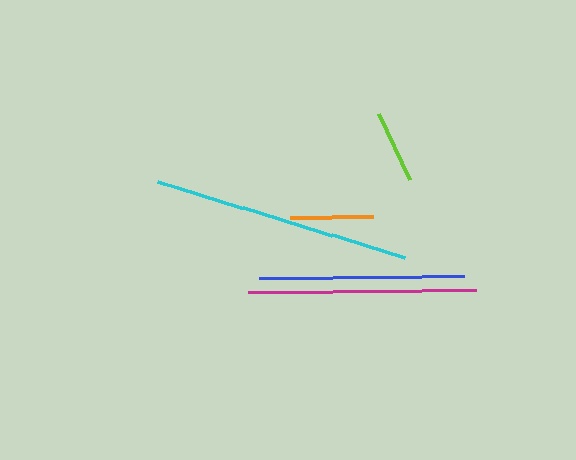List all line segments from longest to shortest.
From longest to shortest: cyan, magenta, blue, orange, lime.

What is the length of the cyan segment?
The cyan segment is approximately 258 pixels long.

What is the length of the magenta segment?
The magenta segment is approximately 228 pixels long.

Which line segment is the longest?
The cyan line is the longest at approximately 258 pixels.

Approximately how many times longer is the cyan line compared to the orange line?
The cyan line is approximately 3.1 times the length of the orange line.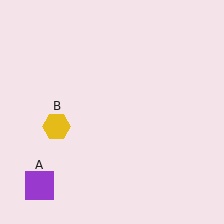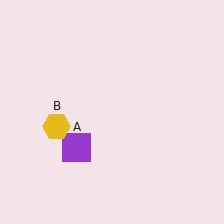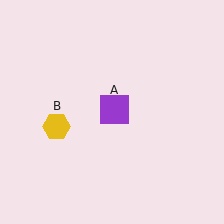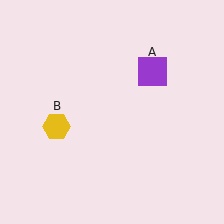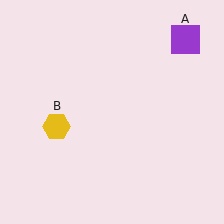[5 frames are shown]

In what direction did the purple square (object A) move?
The purple square (object A) moved up and to the right.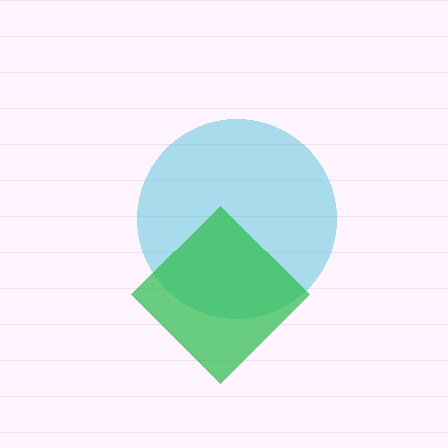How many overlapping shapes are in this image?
There are 2 overlapping shapes in the image.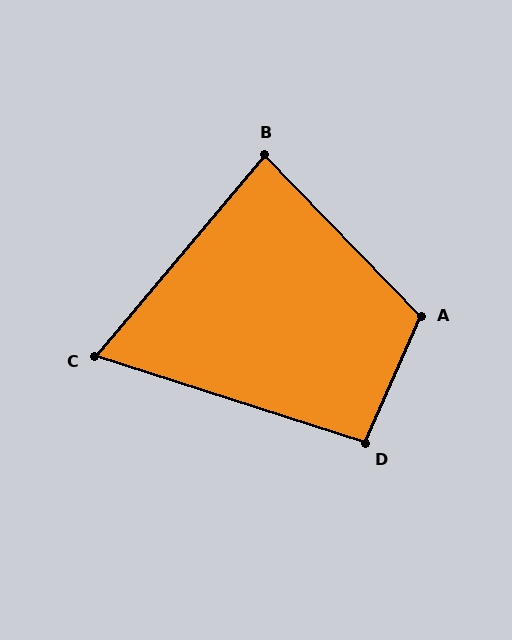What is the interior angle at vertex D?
Approximately 96 degrees (obtuse).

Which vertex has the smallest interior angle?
C, at approximately 68 degrees.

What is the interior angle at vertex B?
Approximately 84 degrees (acute).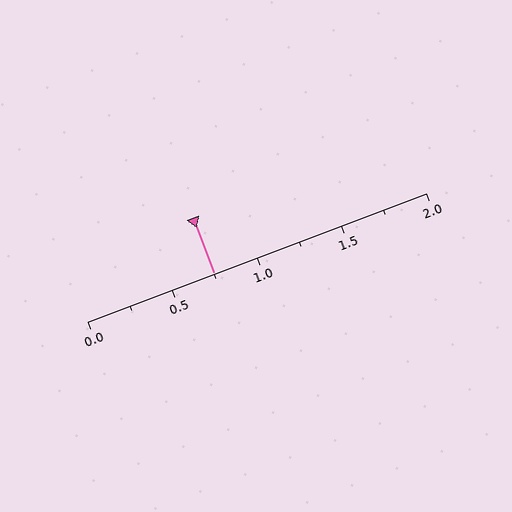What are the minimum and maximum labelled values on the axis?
The axis runs from 0.0 to 2.0.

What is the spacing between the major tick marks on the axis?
The major ticks are spaced 0.5 apart.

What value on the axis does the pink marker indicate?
The marker indicates approximately 0.75.